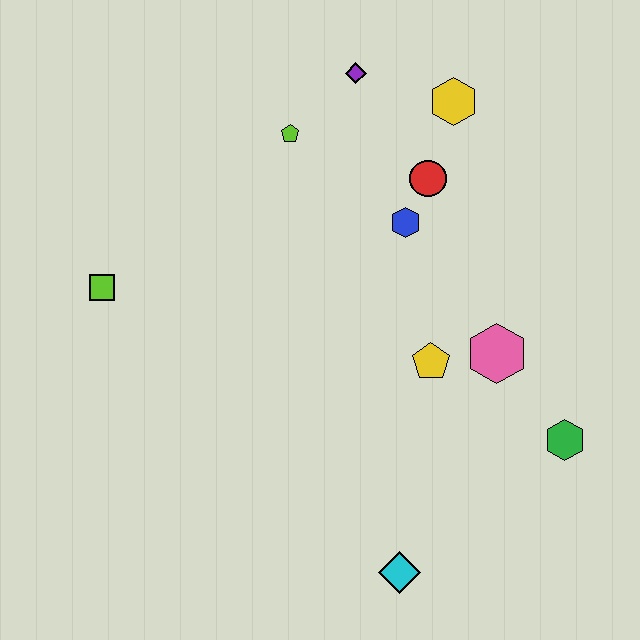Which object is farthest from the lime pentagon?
The cyan diamond is farthest from the lime pentagon.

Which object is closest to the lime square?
The lime pentagon is closest to the lime square.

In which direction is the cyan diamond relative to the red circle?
The cyan diamond is below the red circle.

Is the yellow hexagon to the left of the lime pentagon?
No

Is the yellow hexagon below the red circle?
No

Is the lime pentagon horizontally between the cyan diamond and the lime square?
Yes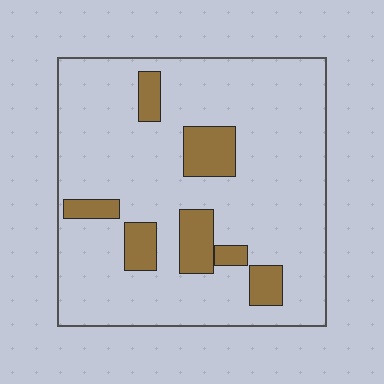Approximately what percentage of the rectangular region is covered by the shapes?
Approximately 15%.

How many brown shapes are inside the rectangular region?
7.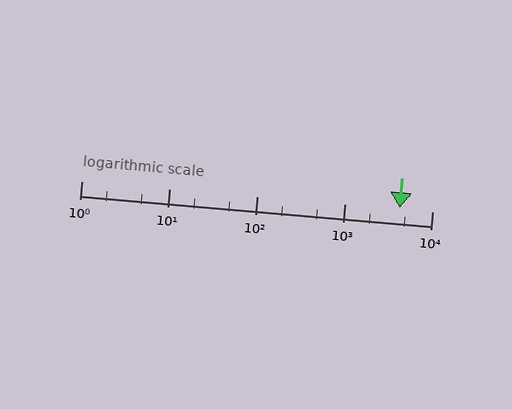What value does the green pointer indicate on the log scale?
The pointer indicates approximately 4300.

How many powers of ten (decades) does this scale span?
The scale spans 4 decades, from 1 to 10000.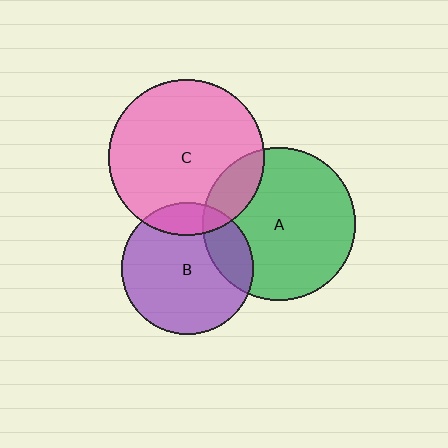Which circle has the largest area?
Circle C (pink).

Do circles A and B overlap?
Yes.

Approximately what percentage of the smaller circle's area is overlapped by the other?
Approximately 20%.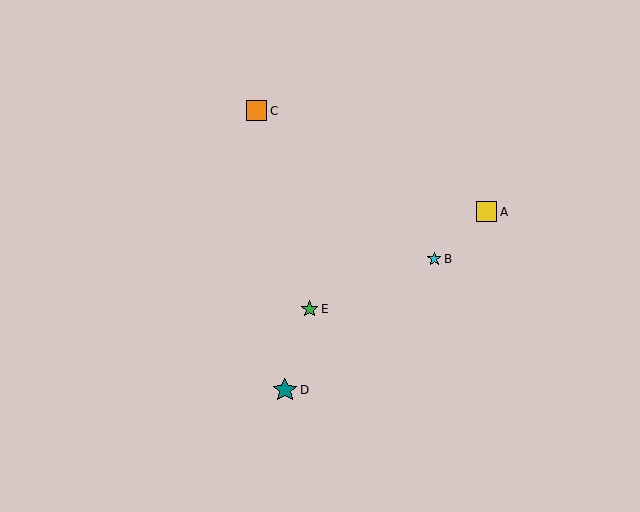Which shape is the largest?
The teal star (labeled D) is the largest.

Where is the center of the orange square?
The center of the orange square is at (256, 111).